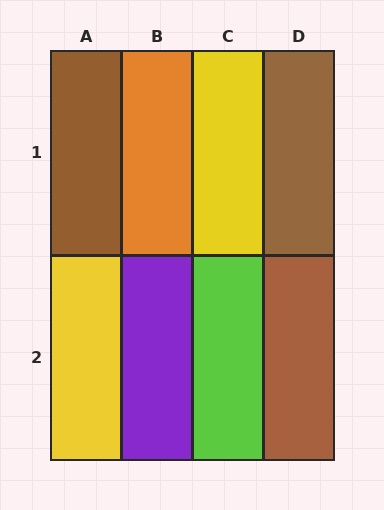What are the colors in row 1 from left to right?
Brown, orange, yellow, brown.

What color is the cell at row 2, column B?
Purple.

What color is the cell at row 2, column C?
Lime.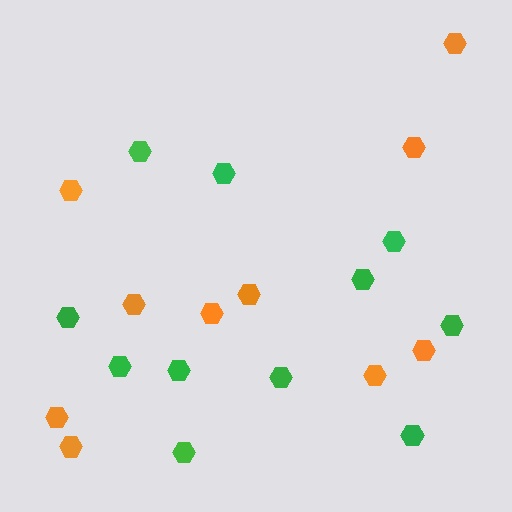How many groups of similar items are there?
There are 2 groups: one group of green hexagons (11) and one group of orange hexagons (10).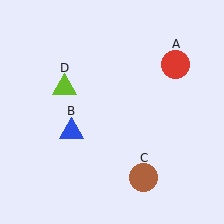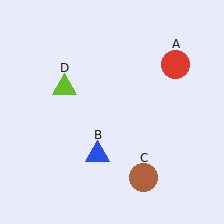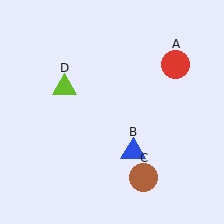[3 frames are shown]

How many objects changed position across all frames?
1 object changed position: blue triangle (object B).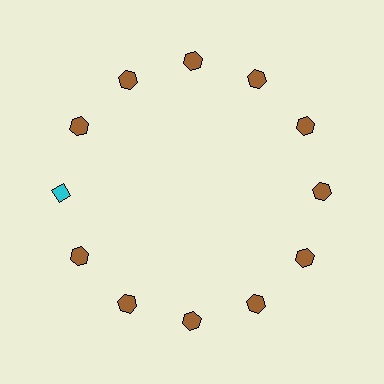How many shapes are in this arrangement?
There are 12 shapes arranged in a ring pattern.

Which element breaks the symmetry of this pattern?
The cyan diamond at roughly the 9 o'clock position breaks the symmetry. All other shapes are brown hexagons.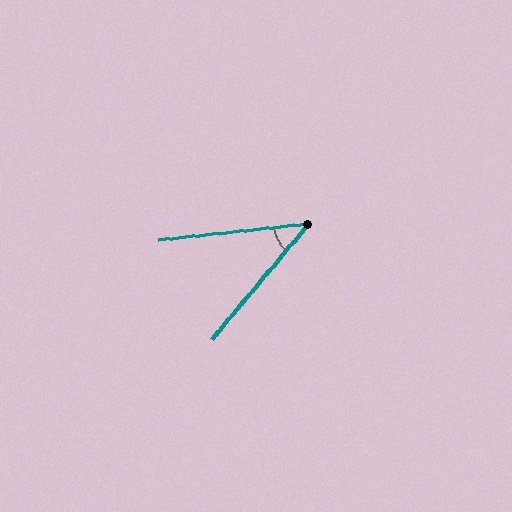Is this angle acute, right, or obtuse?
It is acute.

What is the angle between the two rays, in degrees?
Approximately 44 degrees.